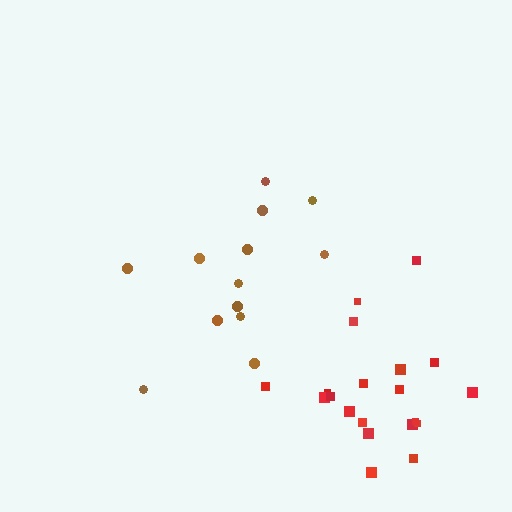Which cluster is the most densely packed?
Red.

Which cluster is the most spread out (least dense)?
Brown.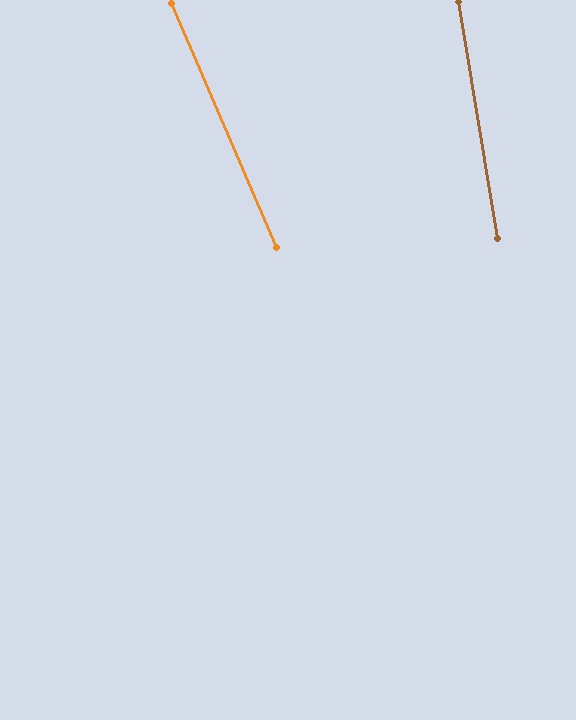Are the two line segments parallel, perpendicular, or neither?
Neither parallel nor perpendicular — they differ by about 14°.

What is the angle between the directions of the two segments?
Approximately 14 degrees.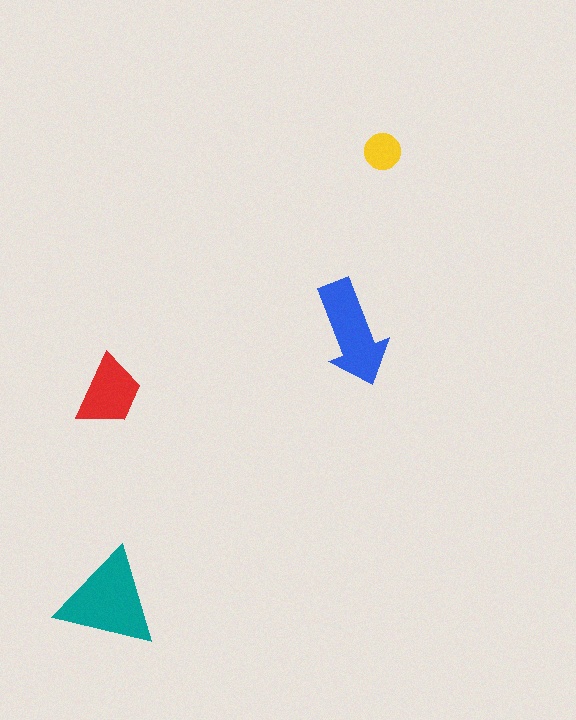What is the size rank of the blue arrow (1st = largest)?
2nd.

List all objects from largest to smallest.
The teal triangle, the blue arrow, the red trapezoid, the yellow circle.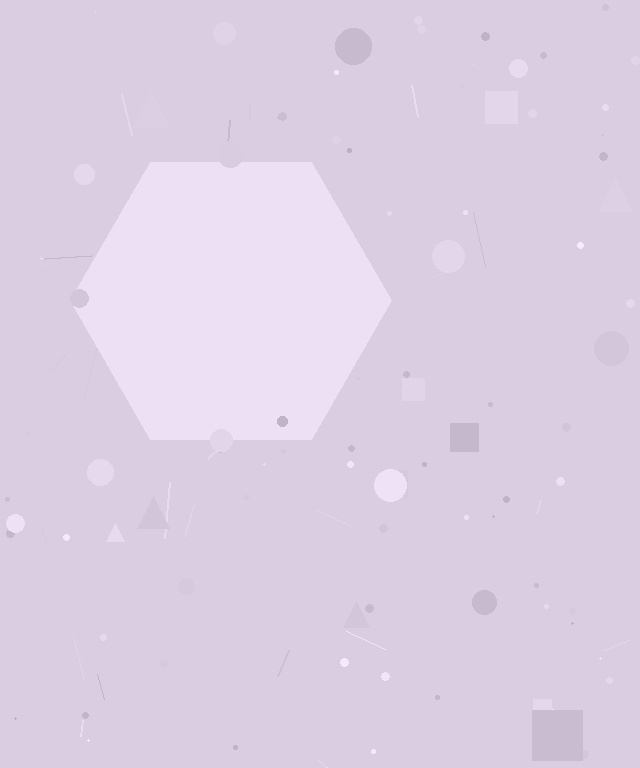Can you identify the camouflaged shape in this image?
The camouflaged shape is a hexagon.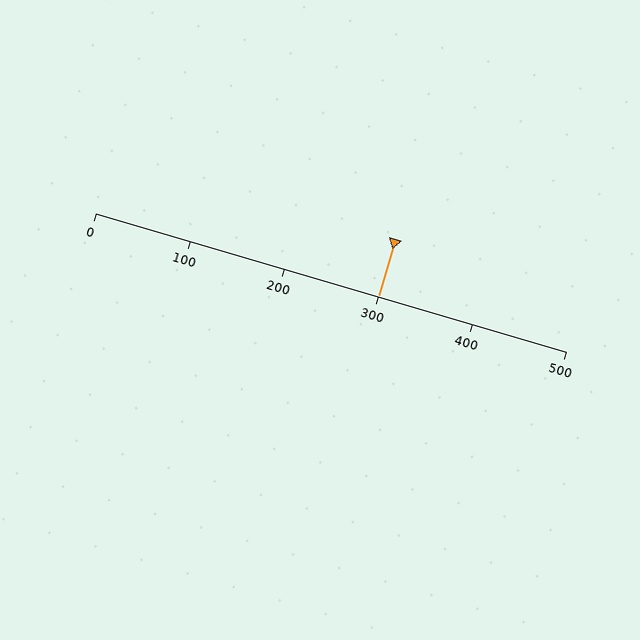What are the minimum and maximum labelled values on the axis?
The axis runs from 0 to 500.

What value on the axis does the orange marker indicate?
The marker indicates approximately 300.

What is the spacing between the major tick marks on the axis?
The major ticks are spaced 100 apart.